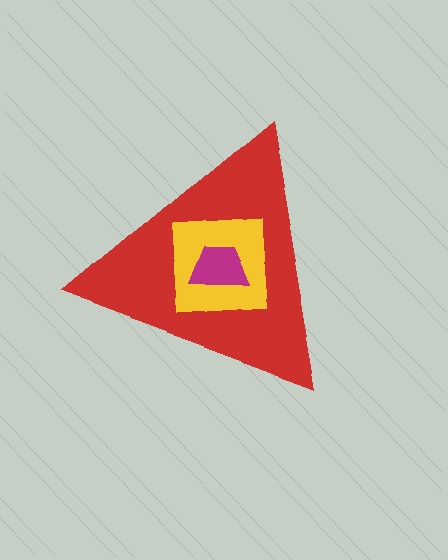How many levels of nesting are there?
3.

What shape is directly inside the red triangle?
The yellow square.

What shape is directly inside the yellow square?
The magenta trapezoid.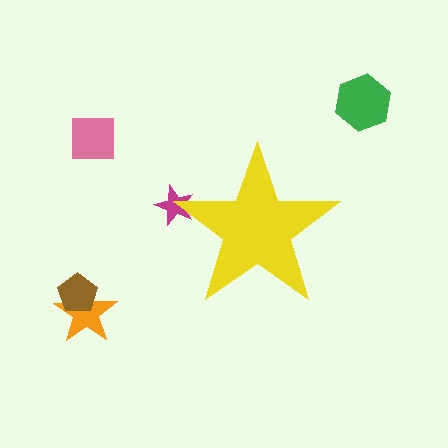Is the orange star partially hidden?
No, the orange star is fully visible.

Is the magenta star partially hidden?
Yes, the magenta star is partially hidden behind the yellow star.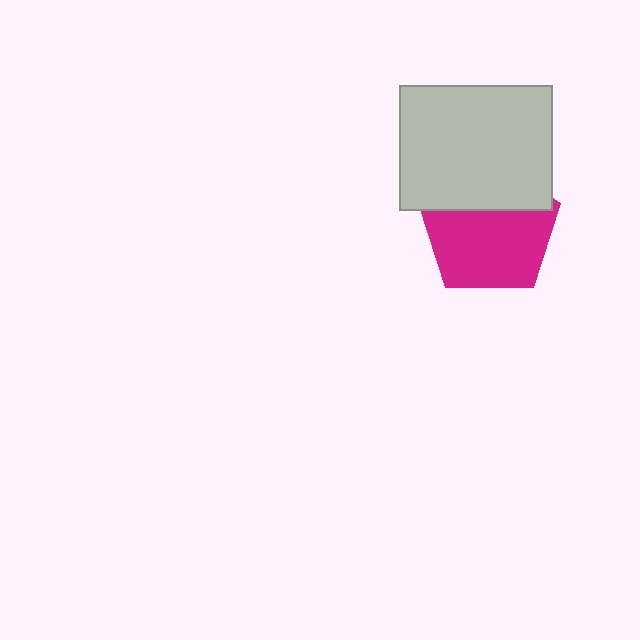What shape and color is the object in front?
The object in front is a light gray rectangle.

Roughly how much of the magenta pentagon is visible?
About half of it is visible (roughly 65%).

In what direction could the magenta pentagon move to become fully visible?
The magenta pentagon could move down. That would shift it out from behind the light gray rectangle entirely.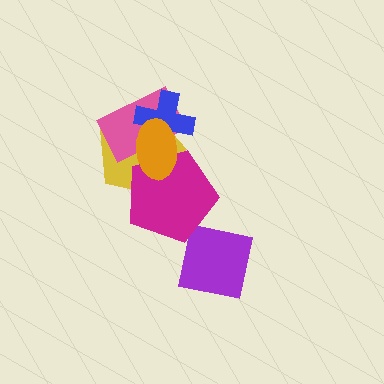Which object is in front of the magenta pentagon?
The orange ellipse is in front of the magenta pentagon.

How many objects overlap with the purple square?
0 objects overlap with the purple square.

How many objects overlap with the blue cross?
3 objects overlap with the blue cross.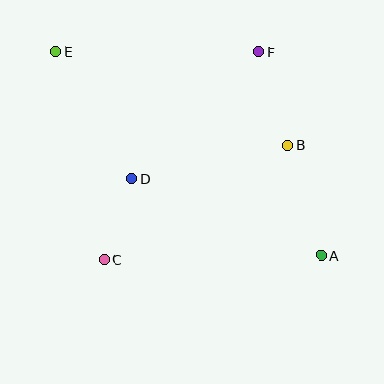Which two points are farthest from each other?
Points A and E are farthest from each other.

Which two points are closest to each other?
Points C and D are closest to each other.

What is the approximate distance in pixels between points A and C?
The distance between A and C is approximately 217 pixels.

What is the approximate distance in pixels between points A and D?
The distance between A and D is approximately 204 pixels.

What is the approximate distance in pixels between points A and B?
The distance between A and B is approximately 115 pixels.